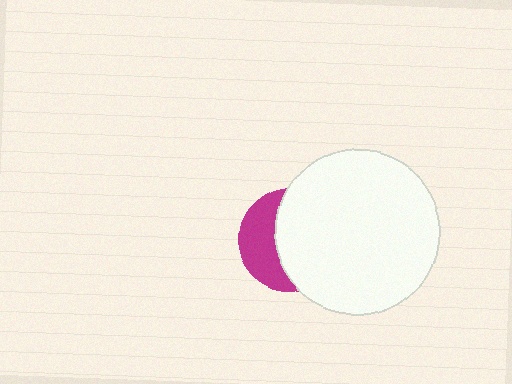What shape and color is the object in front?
The object in front is a white circle.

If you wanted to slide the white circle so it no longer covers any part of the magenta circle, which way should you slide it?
Slide it right — that is the most direct way to separate the two shapes.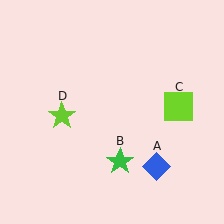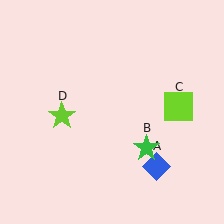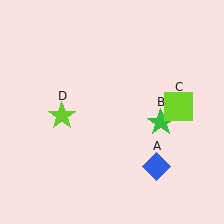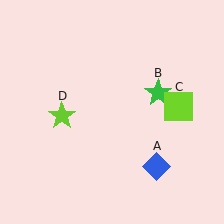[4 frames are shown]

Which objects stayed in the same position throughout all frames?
Blue diamond (object A) and lime square (object C) and lime star (object D) remained stationary.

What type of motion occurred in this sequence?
The green star (object B) rotated counterclockwise around the center of the scene.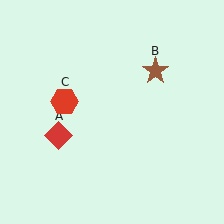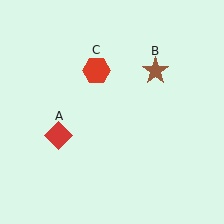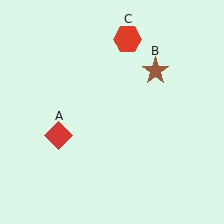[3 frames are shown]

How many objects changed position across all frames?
1 object changed position: red hexagon (object C).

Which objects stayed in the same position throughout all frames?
Red diamond (object A) and brown star (object B) remained stationary.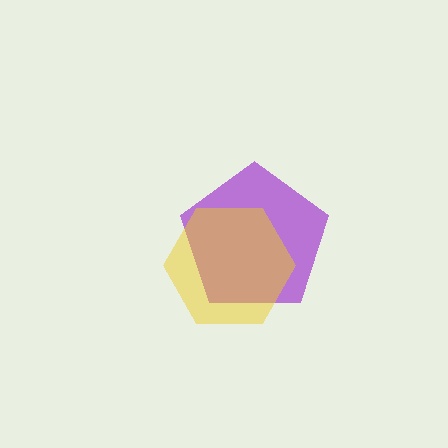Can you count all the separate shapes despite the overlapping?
Yes, there are 2 separate shapes.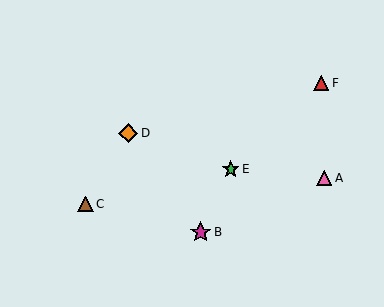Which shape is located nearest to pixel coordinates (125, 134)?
The orange diamond (labeled D) at (128, 133) is nearest to that location.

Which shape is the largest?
The magenta star (labeled B) is the largest.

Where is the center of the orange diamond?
The center of the orange diamond is at (128, 133).